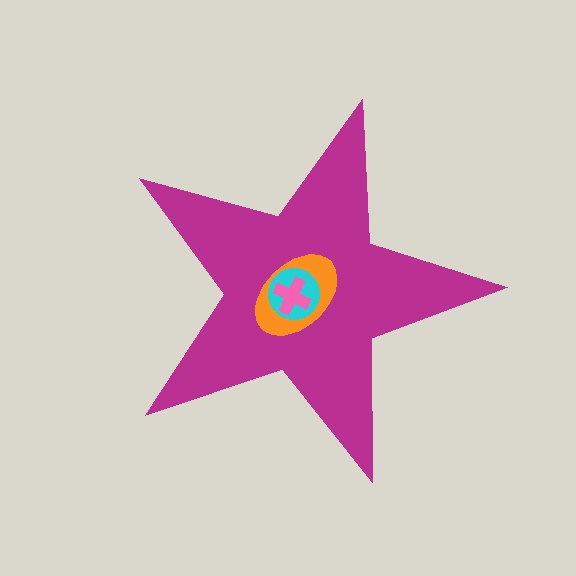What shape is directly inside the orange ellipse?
The cyan circle.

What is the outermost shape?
The magenta star.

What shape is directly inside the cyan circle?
The pink cross.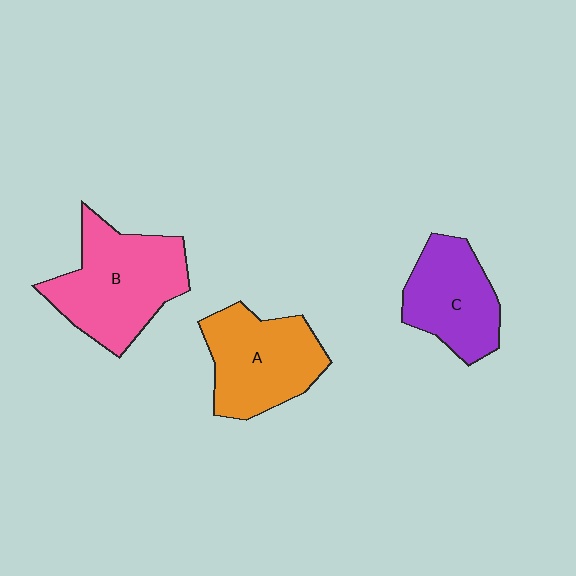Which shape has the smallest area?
Shape C (purple).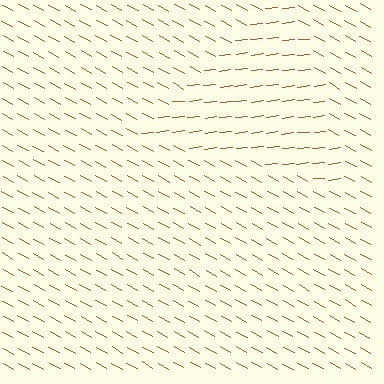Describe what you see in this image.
The image is filled with small brown line segments. A triangle region in the image has lines oriented differently from the surrounding lines, creating a visible texture boundary.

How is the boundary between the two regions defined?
The boundary is defined purely by a change in line orientation (approximately 35 degrees difference). All lines are the same color and thickness.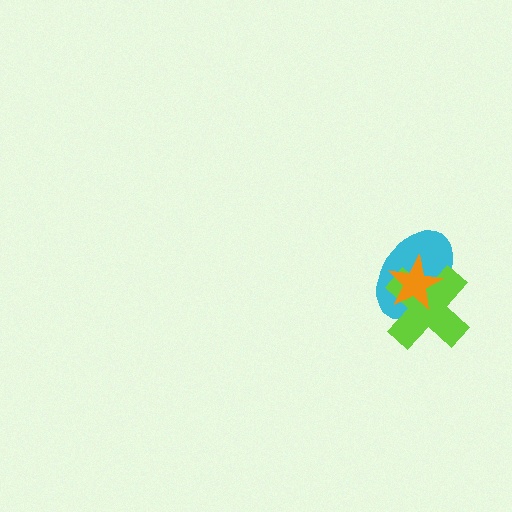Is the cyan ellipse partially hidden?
Yes, it is partially covered by another shape.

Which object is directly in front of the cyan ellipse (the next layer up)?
The lime cross is directly in front of the cyan ellipse.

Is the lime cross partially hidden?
Yes, it is partially covered by another shape.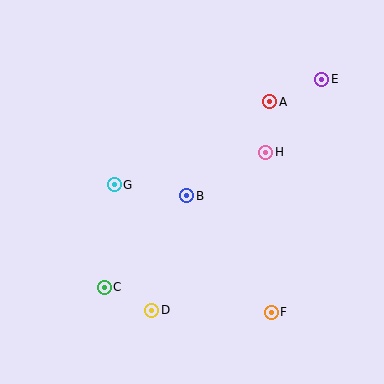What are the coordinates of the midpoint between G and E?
The midpoint between G and E is at (218, 132).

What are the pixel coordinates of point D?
Point D is at (152, 310).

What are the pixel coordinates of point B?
Point B is at (187, 196).